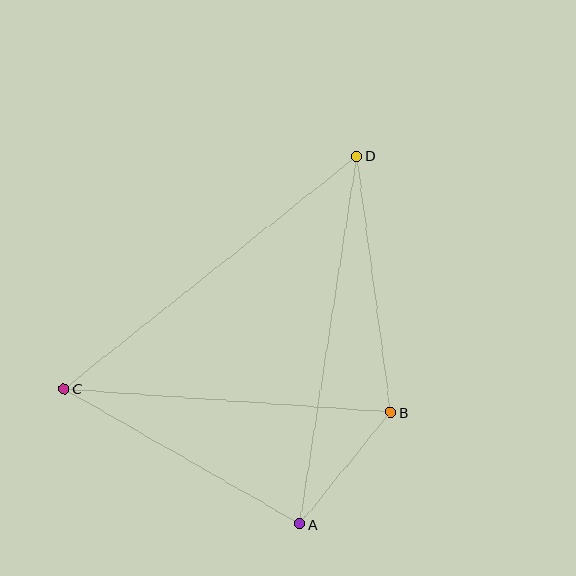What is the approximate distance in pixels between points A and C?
The distance between A and C is approximately 272 pixels.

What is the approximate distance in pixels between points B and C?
The distance between B and C is approximately 327 pixels.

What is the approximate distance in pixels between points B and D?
The distance between B and D is approximately 259 pixels.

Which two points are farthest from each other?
Points C and D are farthest from each other.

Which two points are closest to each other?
Points A and B are closest to each other.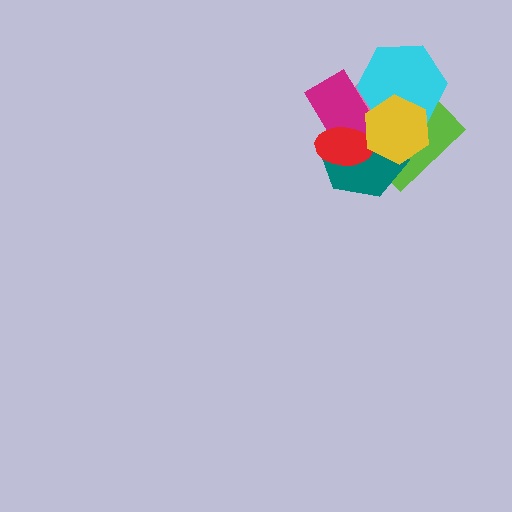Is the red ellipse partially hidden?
Yes, it is partially covered by another shape.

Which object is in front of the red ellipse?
The yellow hexagon is in front of the red ellipse.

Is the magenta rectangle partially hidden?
Yes, it is partially covered by another shape.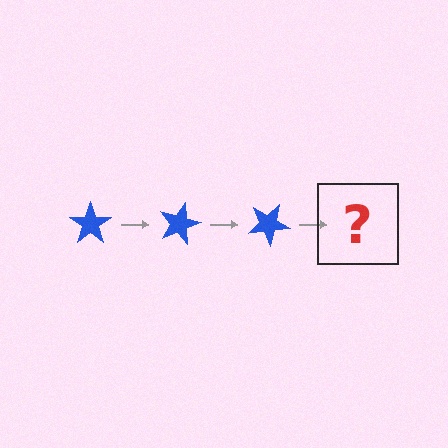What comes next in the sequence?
The next element should be a blue star rotated 45 degrees.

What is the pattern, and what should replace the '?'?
The pattern is that the star rotates 15 degrees each step. The '?' should be a blue star rotated 45 degrees.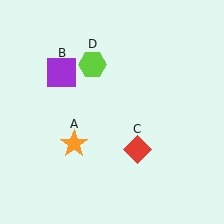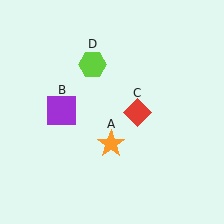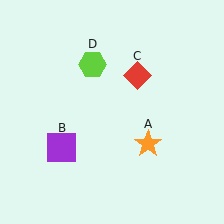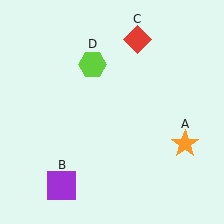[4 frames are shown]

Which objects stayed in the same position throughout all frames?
Lime hexagon (object D) remained stationary.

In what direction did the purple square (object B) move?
The purple square (object B) moved down.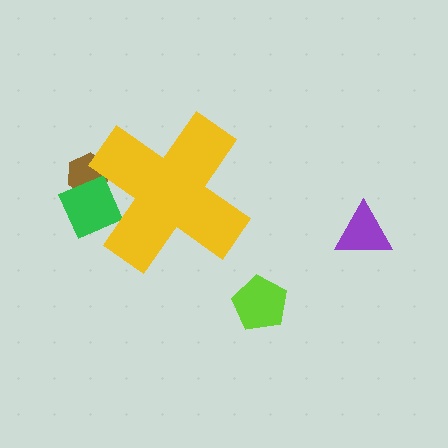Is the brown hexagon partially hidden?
Yes, the brown hexagon is partially hidden behind the yellow cross.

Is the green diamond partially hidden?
Yes, the green diamond is partially hidden behind the yellow cross.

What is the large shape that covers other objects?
A yellow cross.